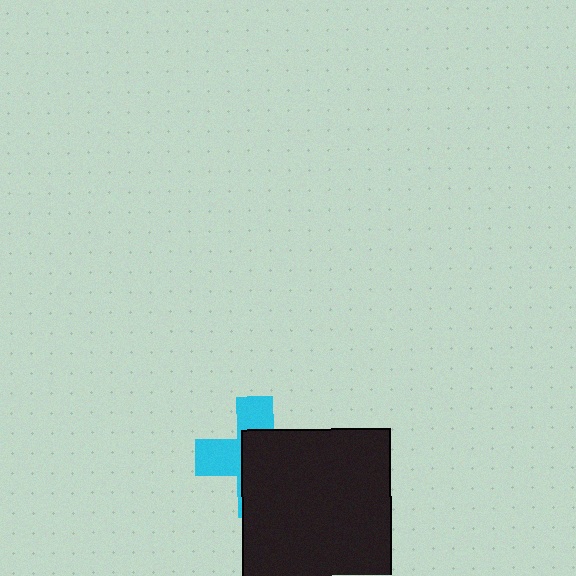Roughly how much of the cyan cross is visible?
A small part of it is visible (roughly 42%).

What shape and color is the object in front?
The object in front is a black square.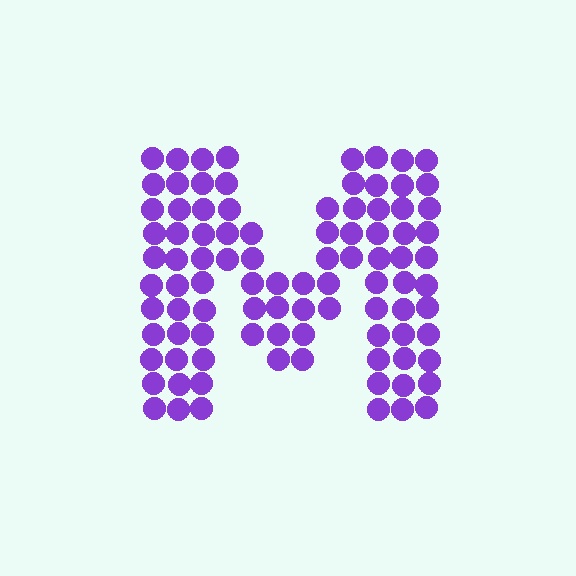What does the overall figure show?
The overall figure shows the letter M.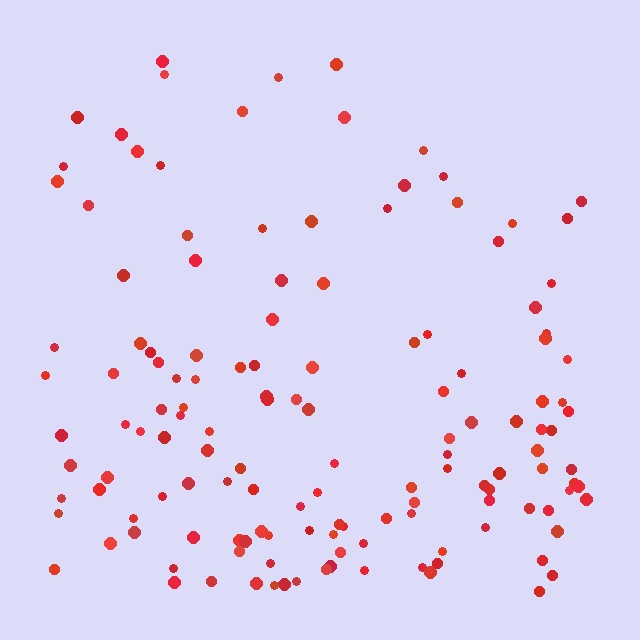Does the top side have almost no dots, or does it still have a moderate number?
Still a moderate number, just noticeably fewer than the bottom.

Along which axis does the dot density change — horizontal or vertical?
Vertical.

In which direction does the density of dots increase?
From top to bottom, with the bottom side densest.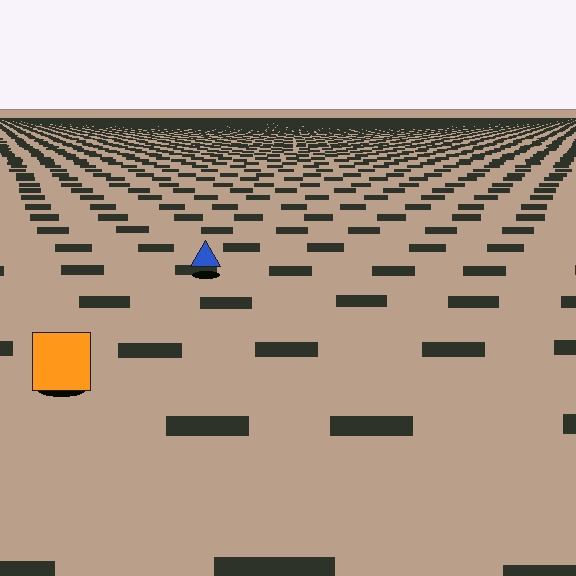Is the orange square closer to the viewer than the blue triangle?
Yes. The orange square is closer — you can tell from the texture gradient: the ground texture is coarser near it.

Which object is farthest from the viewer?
The blue triangle is farthest from the viewer. It appears smaller and the ground texture around it is denser.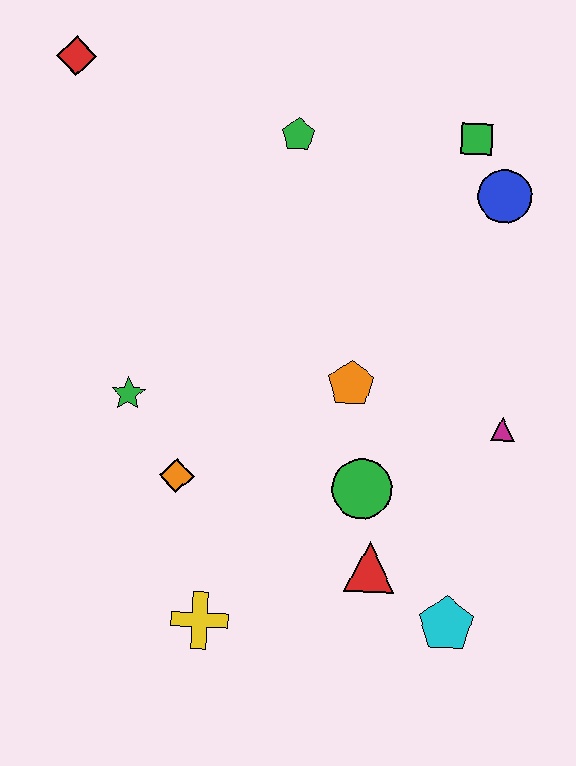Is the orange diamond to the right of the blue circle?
No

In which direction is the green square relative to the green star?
The green square is to the right of the green star.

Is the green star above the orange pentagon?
No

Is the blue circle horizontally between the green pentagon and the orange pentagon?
No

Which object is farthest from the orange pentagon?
The red diamond is farthest from the orange pentagon.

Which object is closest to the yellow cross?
The orange diamond is closest to the yellow cross.